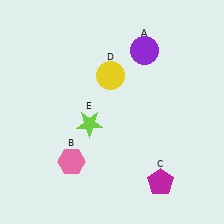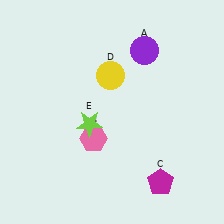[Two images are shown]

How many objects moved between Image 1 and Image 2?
1 object moved between the two images.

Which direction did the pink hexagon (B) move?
The pink hexagon (B) moved up.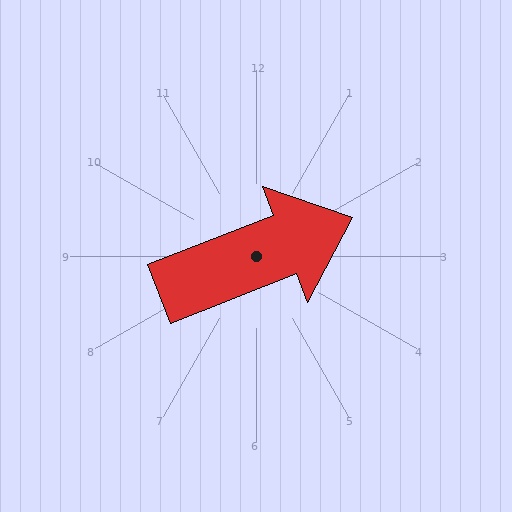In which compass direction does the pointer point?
East.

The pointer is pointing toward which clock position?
Roughly 2 o'clock.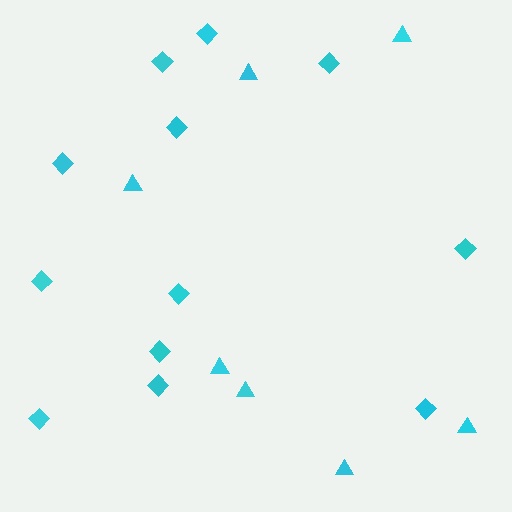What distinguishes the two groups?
There are 2 groups: one group of triangles (7) and one group of diamonds (12).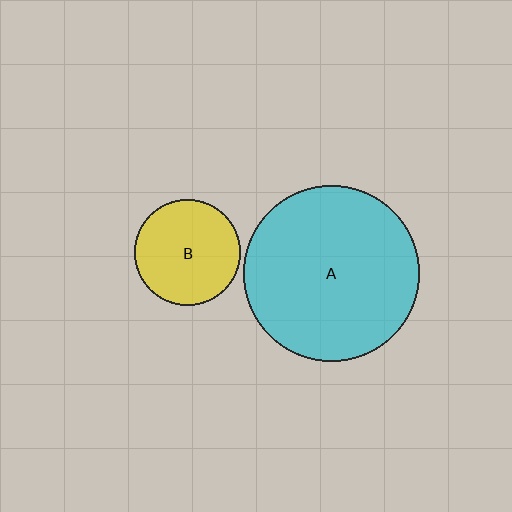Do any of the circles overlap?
No, none of the circles overlap.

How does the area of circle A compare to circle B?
Approximately 2.7 times.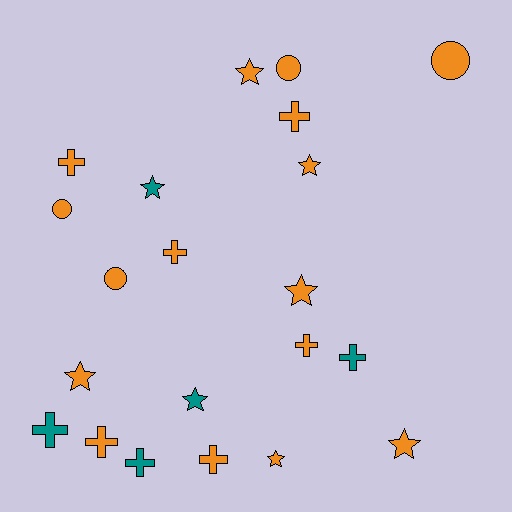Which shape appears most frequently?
Cross, with 9 objects.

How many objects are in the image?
There are 21 objects.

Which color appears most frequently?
Orange, with 16 objects.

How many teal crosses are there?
There are 3 teal crosses.